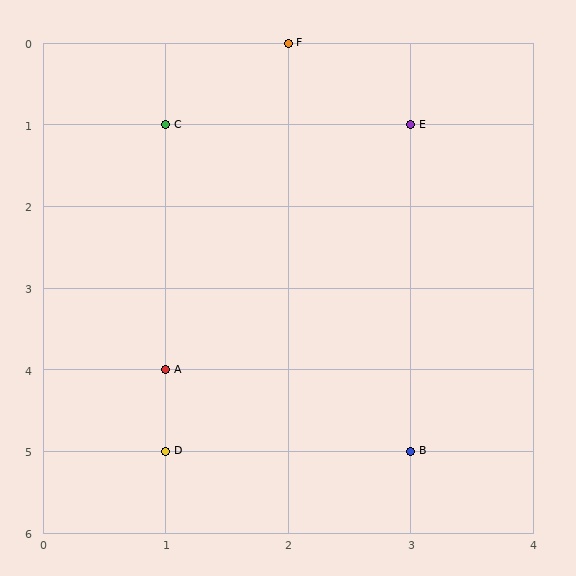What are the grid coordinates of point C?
Point C is at grid coordinates (1, 1).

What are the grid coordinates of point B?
Point B is at grid coordinates (3, 5).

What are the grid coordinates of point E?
Point E is at grid coordinates (3, 1).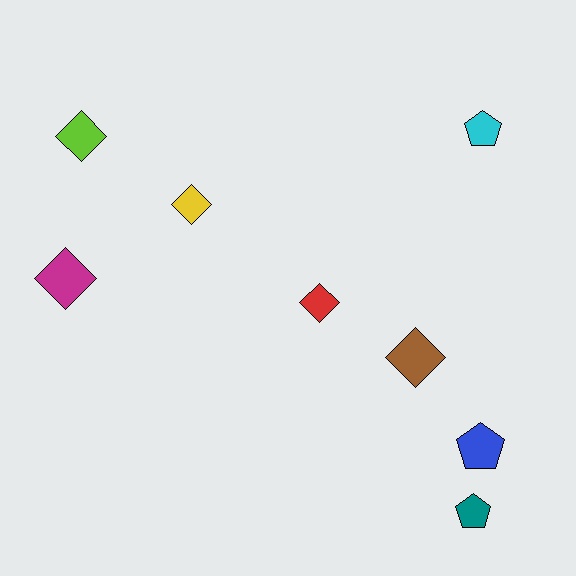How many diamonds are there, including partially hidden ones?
There are 5 diamonds.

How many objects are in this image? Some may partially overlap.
There are 8 objects.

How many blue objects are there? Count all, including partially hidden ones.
There is 1 blue object.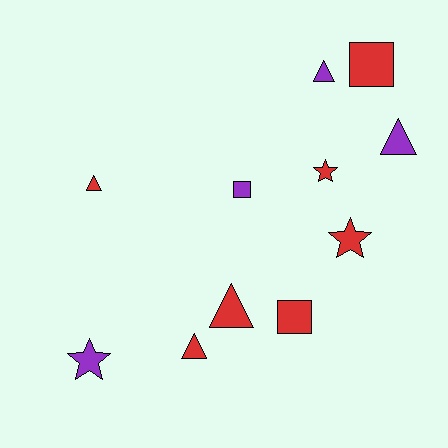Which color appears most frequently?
Red, with 7 objects.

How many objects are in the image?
There are 11 objects.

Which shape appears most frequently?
Triangle, with 5 objects.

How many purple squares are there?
There is 1 purple square.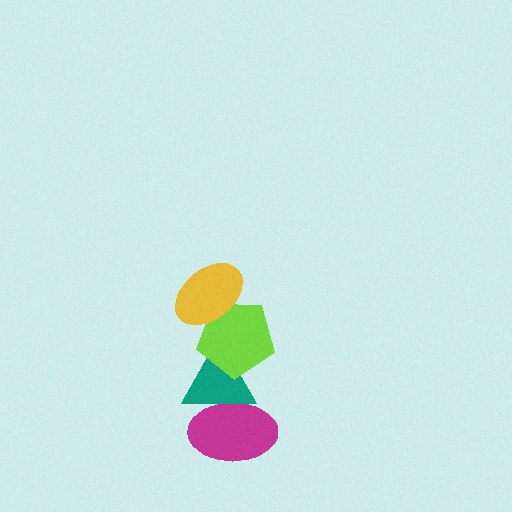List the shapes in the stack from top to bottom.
From top to bottom: the yellow ellipse, the lime pentagon, the teal triangle, the magenta ellipse.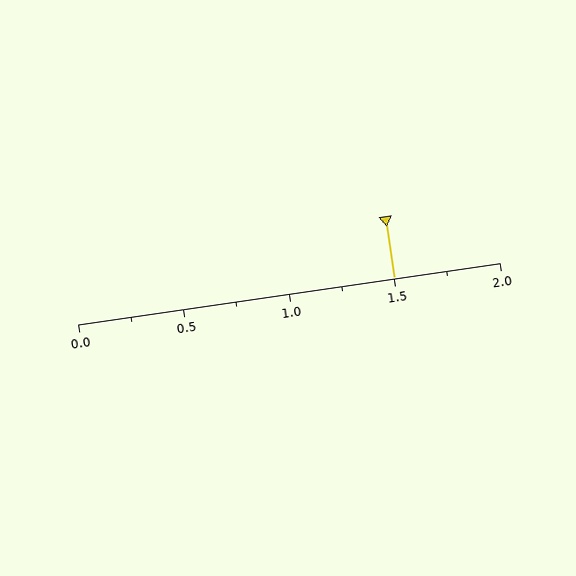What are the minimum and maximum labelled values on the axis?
The axis runs from 0.0 to 2.0.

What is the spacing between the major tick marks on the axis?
The major ticks are spaced 0.5 apart.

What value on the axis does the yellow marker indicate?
The marker indicates approximately 1.5.